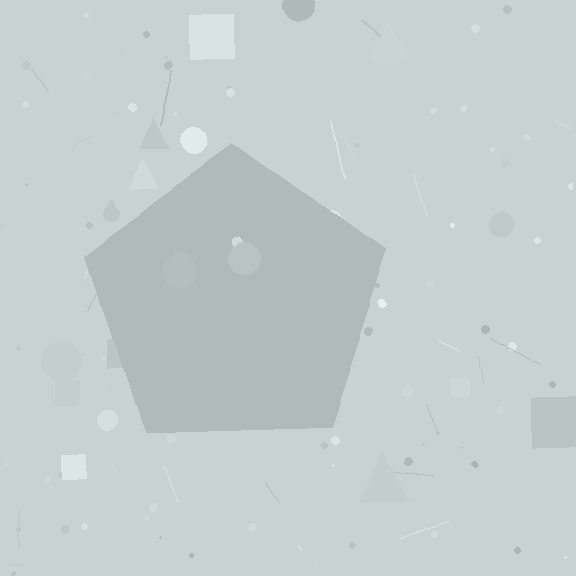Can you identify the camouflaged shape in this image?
The camouflaged shape is a pentagon.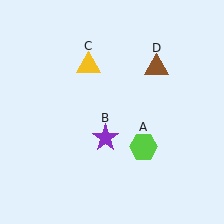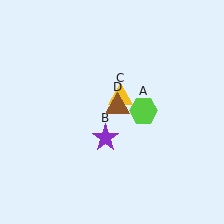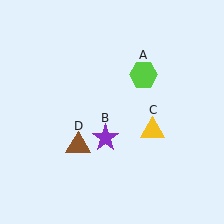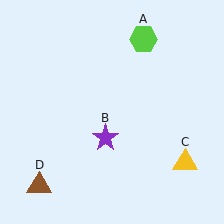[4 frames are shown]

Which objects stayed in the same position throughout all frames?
Purple star (object B) remained stationary.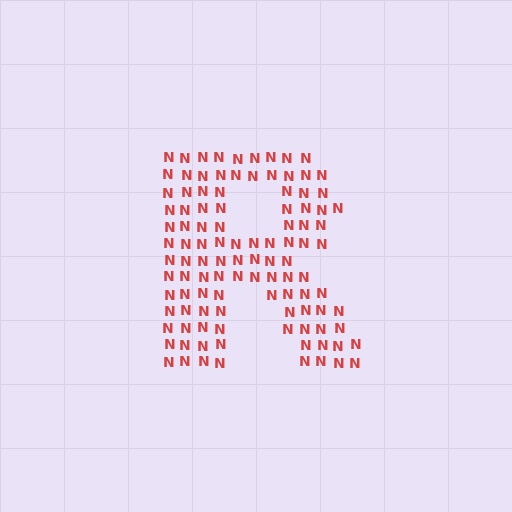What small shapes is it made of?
It is made of small letter N's.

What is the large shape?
The large shape is the letter R.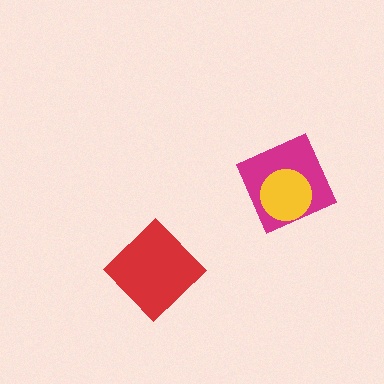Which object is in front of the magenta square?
The yellow circle is in front of the magenta square.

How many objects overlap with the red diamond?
0 objects overlap with the red diamond.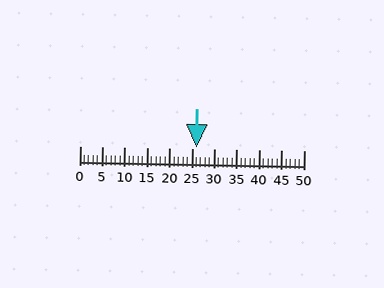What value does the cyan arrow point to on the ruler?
The cyan arrow points to approximately 26.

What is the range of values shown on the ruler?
The ruler shows values from 0 to 50.